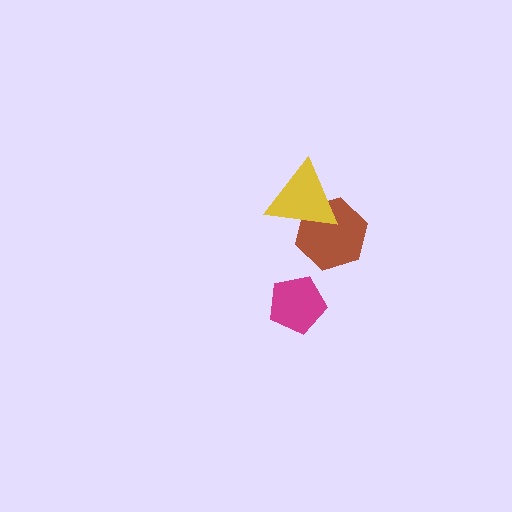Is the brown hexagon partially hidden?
Yes, it is partially covered by another shape.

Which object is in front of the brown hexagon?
The yellow triangle is in front of the brown hexagon.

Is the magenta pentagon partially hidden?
No, no other shape covers it.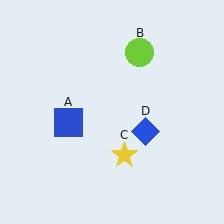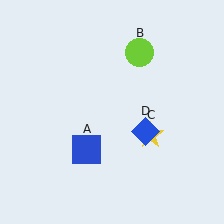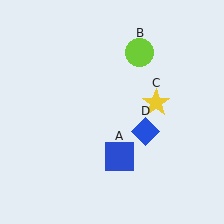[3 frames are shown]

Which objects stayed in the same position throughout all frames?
Lime circle (object B) and blue diamond (object D) remained stationary.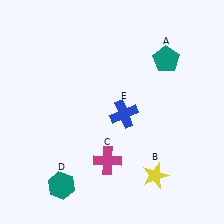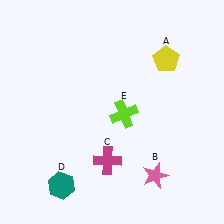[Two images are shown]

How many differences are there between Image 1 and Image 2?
There are 3 differences between the two images.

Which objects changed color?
A changed from teal to yellow. B changed from yellow to pink. E changed from blue to lime.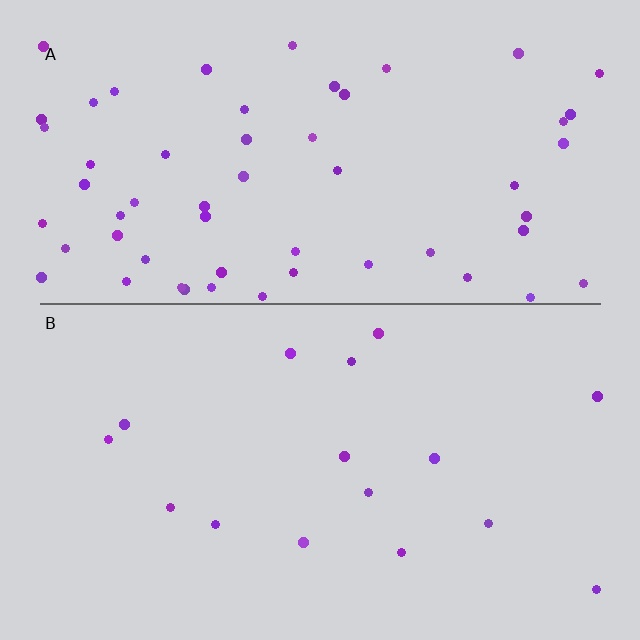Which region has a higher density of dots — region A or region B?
A (the top).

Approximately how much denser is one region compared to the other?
Approximately 3.6× — region A over region B.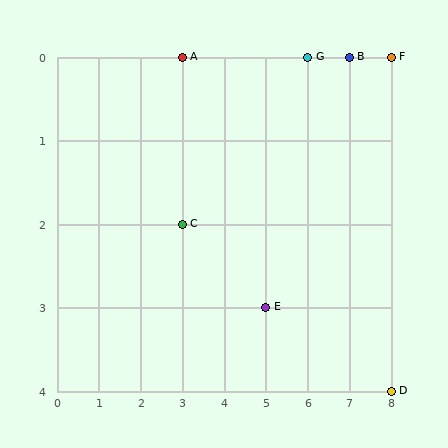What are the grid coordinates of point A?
Point A is at grid coordinates (3, 0).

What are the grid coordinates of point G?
Point G is at grid coordinates (6, 0).